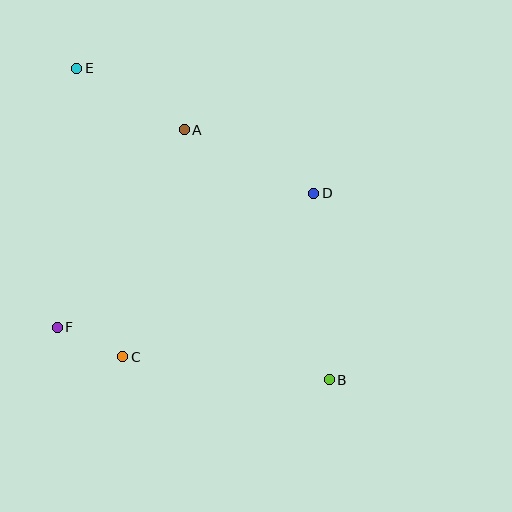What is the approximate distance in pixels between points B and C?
The distance between B and C is approximately 207 pixels.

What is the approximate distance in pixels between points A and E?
The distance between A and E is approximately 124 pixels.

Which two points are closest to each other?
Points C and F are closest to each other.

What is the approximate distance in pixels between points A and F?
The distance between A and F is approximately 235 pixels.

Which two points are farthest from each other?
Points B and E are farthest from each other.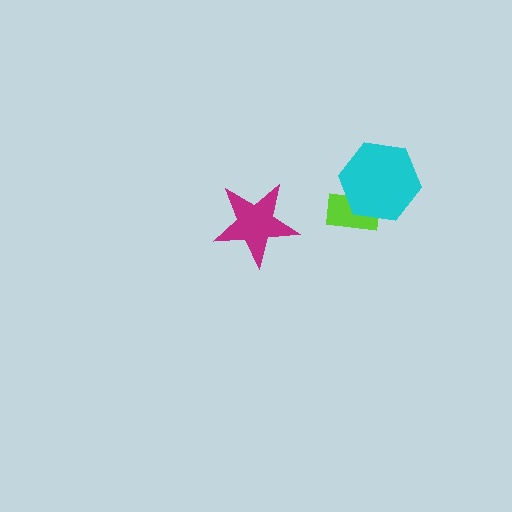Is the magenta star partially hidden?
No, no other shape covers it.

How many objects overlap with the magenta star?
0 objects overlap with the magenta star.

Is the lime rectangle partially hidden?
Yes, it is partially covered by another shape.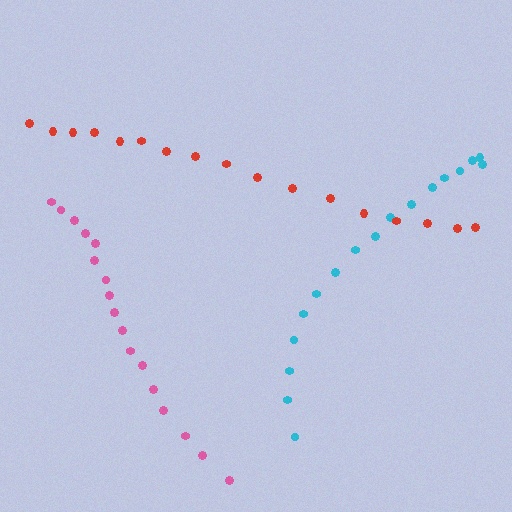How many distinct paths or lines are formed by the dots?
There are 3 distinct paths.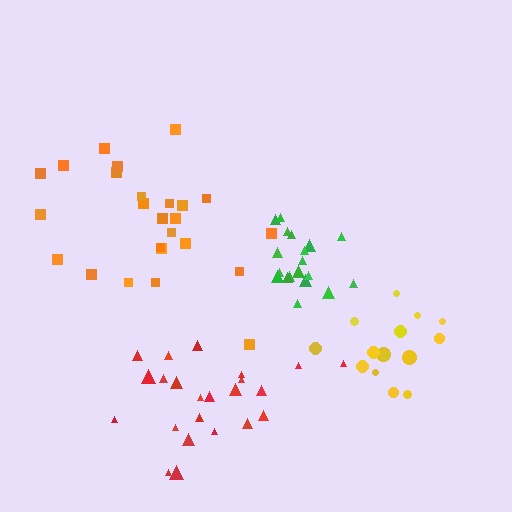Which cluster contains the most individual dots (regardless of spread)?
Orange (25).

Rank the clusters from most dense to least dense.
green, red, yellow, orange.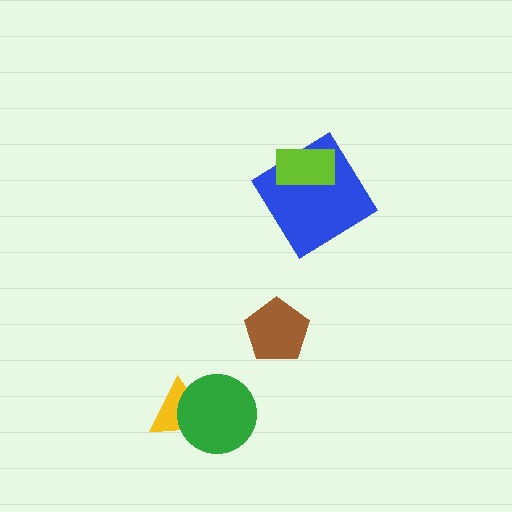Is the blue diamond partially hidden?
Yes, it is partially covered by another shape.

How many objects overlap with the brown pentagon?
0 objects overlap with the brown pentagon.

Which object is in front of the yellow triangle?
The green circle is in front of the yellow triangle.